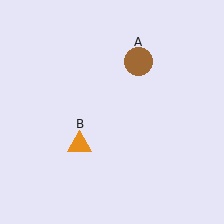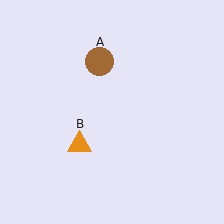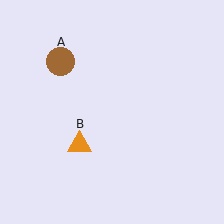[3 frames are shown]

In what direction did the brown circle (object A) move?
The brown circle (object A) moved left.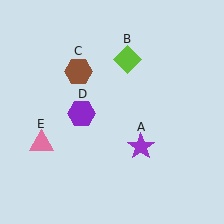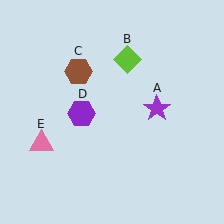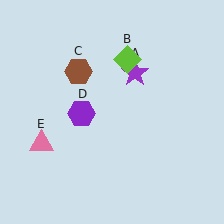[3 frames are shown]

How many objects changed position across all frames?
1 object changed position: purple star (object A).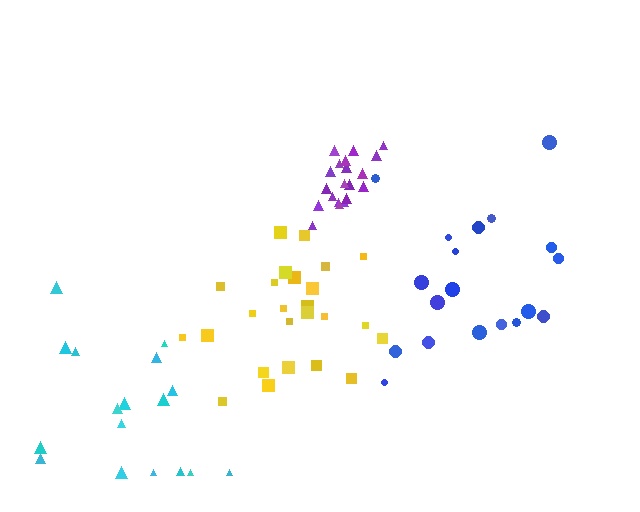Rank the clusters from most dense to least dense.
purple, yellow, blue, cyan.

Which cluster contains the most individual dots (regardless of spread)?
Yellow (25).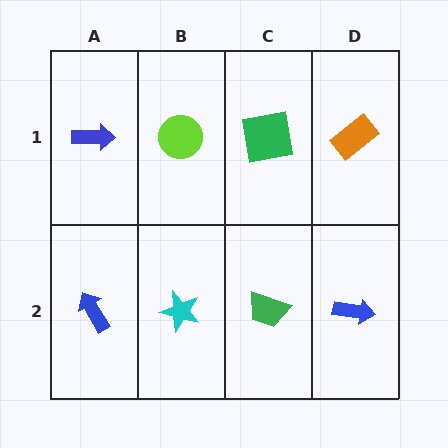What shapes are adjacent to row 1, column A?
A blue arrow (row 2, column A), a lime circle (row 1, column B).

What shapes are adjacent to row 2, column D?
An orange rectangle (row 1, column D), a green trapezoid (row 2, column C).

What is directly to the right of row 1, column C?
An orange rectangle.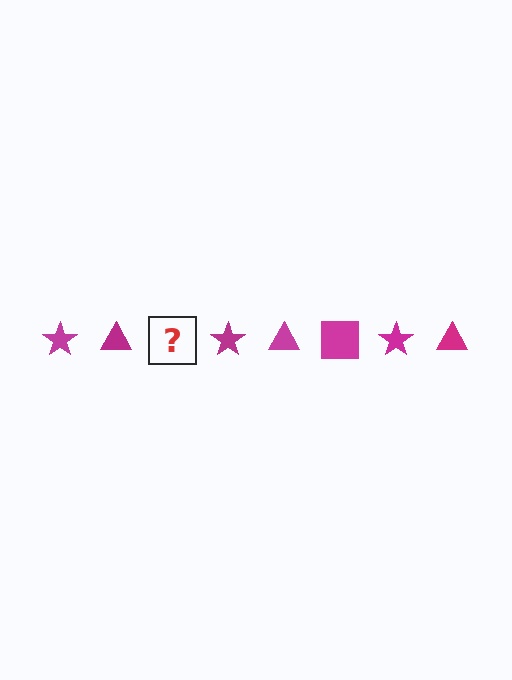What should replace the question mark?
The question mark should be replaced with a magenta square.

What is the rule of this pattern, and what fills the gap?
The rule is that the pattern cycles through star, triangle, square shapes in magenta. The gap should be filled with a magenta square.